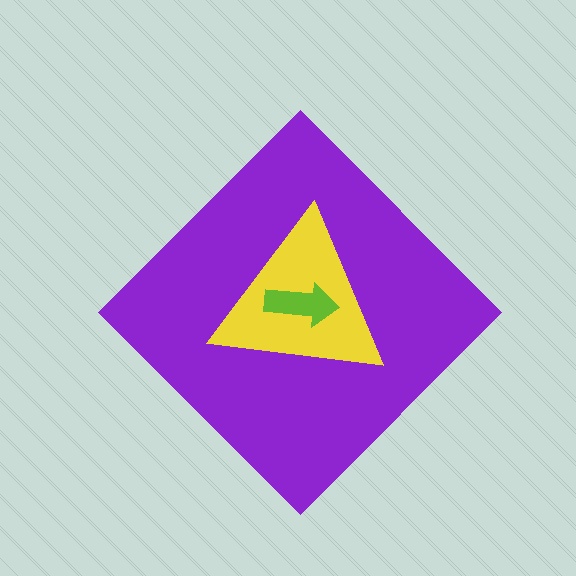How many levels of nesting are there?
3.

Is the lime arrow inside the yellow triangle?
Yes.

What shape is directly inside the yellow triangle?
The lime arrow.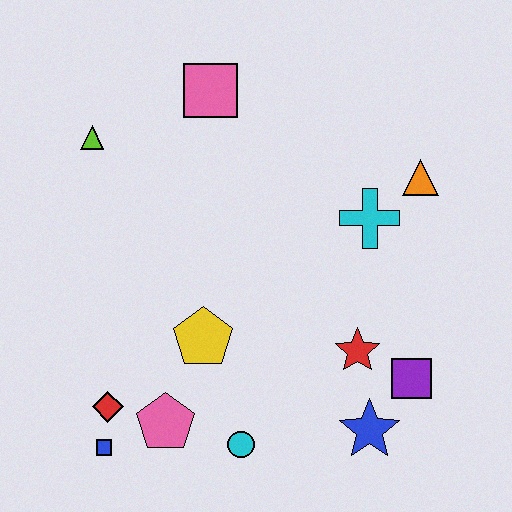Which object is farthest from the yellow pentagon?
The orange triangle is farthest from the yellow pentagon.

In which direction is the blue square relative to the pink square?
The blue square is below the pink square.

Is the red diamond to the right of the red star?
No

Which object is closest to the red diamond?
The blue square is closest to the red diamond.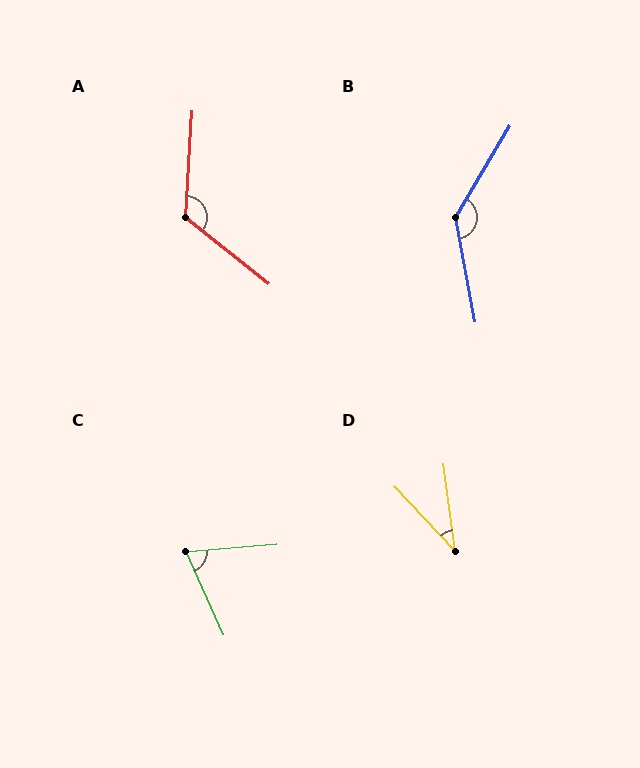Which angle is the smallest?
D, at approximately 36 degrees.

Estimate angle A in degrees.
Approximately 125 degrees.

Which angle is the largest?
B, at approximately 138 degrees.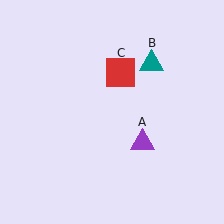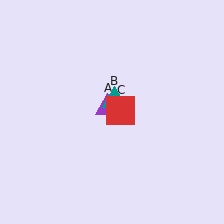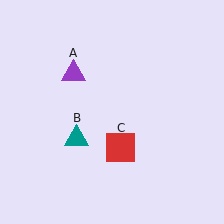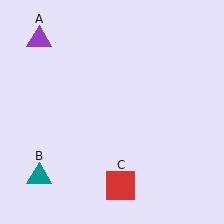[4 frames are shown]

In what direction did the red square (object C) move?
The red square (object C) moved down.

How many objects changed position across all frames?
3 objects changed position: purple triangle (object A), teal triangle (object B), red square (object C).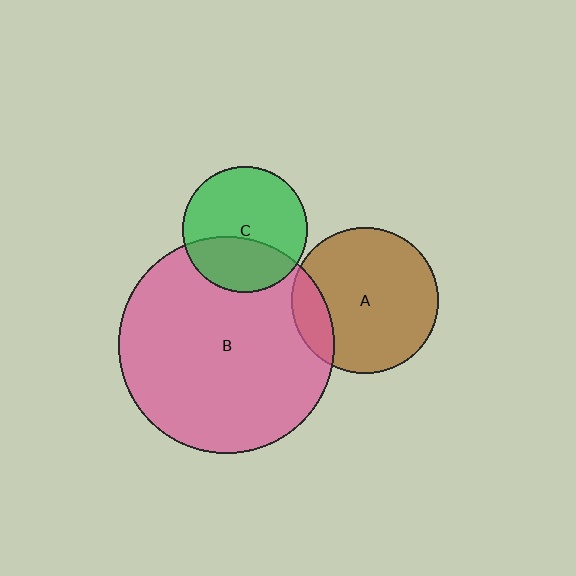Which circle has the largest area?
Circle B (pink).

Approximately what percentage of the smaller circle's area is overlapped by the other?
Approximately 15%.